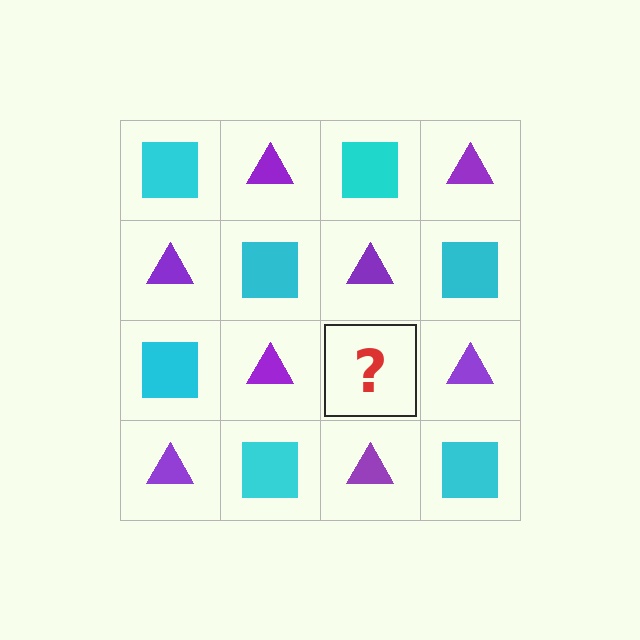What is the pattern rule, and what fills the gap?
The rule is that it alternates cyan square and purple triangle in a checkerboard pattern. The gap should be filled with a cyan square.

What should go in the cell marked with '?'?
The missing cell should contain a cyan square.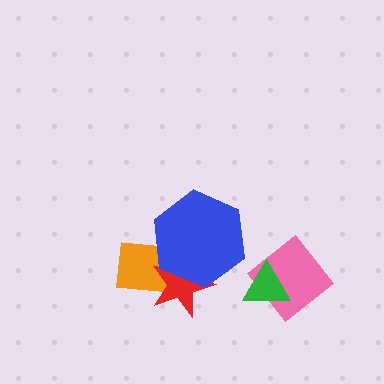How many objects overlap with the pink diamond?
1 object overlaps with the pink diamond.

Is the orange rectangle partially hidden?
Yes, it is partially covered by another shape.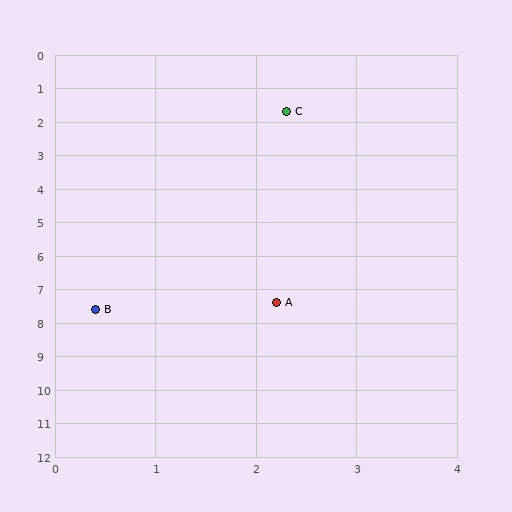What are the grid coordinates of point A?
Point A is at approximately (2.2, 7.4).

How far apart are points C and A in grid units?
Points C and A are about 5.7 grid units apart.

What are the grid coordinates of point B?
Point B is at approximately (0.4, 7.6).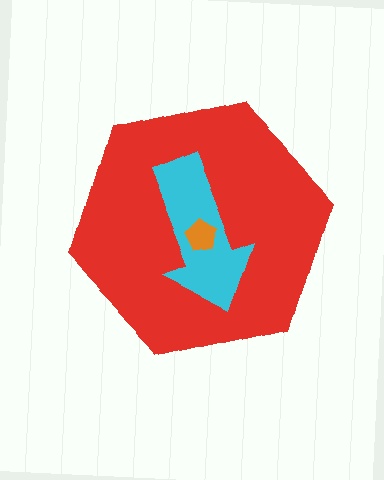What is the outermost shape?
The red hexagon.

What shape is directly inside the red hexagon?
The cyan arrow.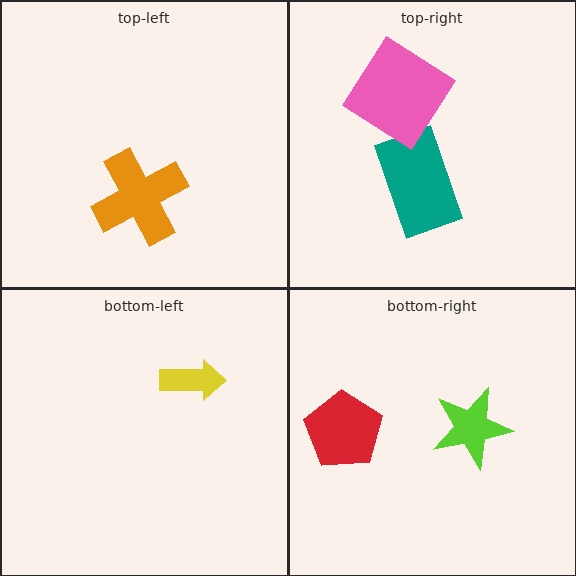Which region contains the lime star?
The bottom-right region.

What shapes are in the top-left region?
The orange cross.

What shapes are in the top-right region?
The teal rectangle, the pink diamond.